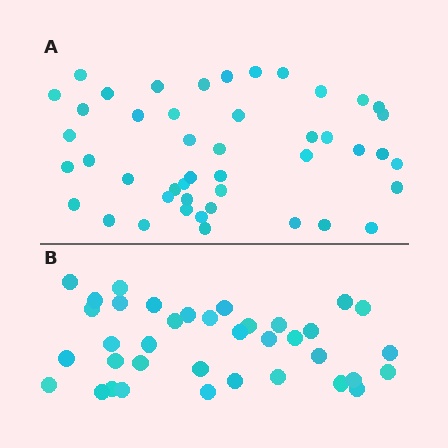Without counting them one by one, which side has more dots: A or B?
Region A (the top region) has more dots.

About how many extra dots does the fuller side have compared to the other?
Region A has roughly 8 or so more dots than region B.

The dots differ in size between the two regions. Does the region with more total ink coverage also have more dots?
No. Region B has more total ink coverage because its dots are larger, but region A actually contains more individual dots. Total area can be misleading — the number of items is what matters here.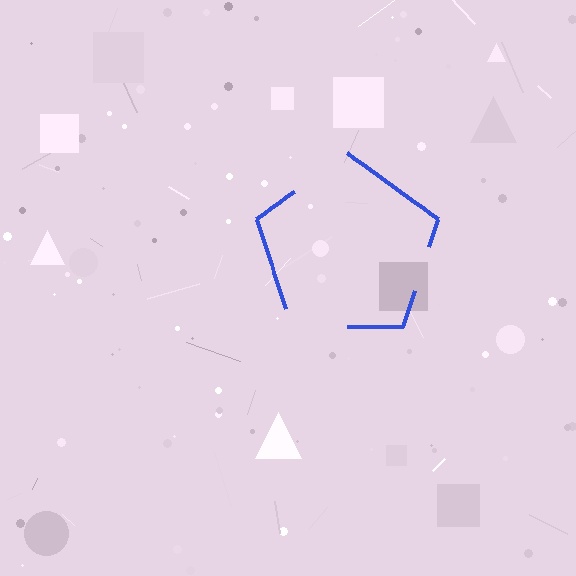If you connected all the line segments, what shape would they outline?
They would outline a pentagon.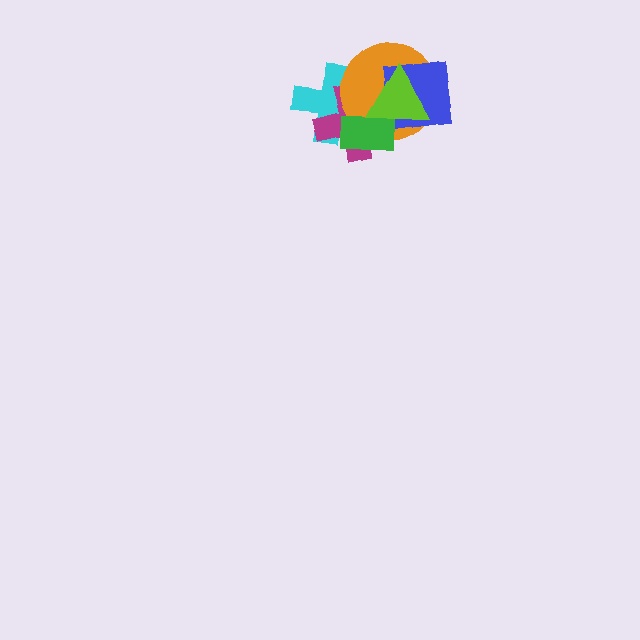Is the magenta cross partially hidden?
Yes, it is partially covered by another shape.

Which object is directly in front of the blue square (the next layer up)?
The green rectangle is directly in front of the blue square.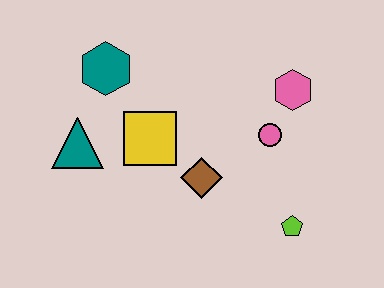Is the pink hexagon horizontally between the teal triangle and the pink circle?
No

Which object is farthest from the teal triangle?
The lime pentagon is farthest from the teal triangle.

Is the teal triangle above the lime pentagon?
Yes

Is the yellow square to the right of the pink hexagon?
No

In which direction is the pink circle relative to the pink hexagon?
The pink circle is below the pink hexagon.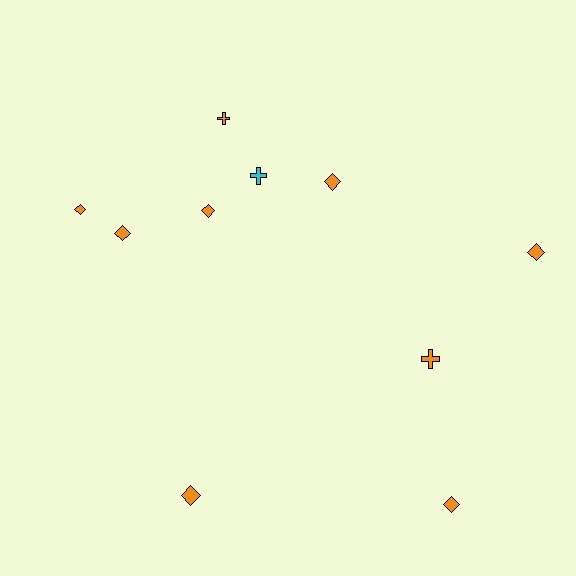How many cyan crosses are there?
There is 1 cyan cross.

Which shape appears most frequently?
Diamond, with 7 objects.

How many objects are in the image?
There are 10 objects.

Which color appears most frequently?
Orange, with 9 objects.